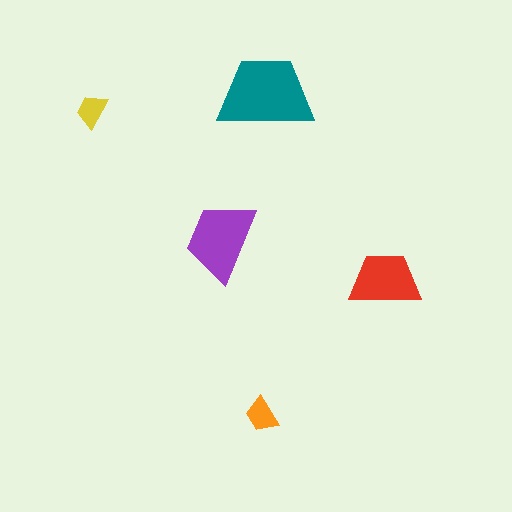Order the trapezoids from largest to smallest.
the teal one, the purple one, the red one, the orange one, the yellow one.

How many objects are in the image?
There are 5 objects in the image.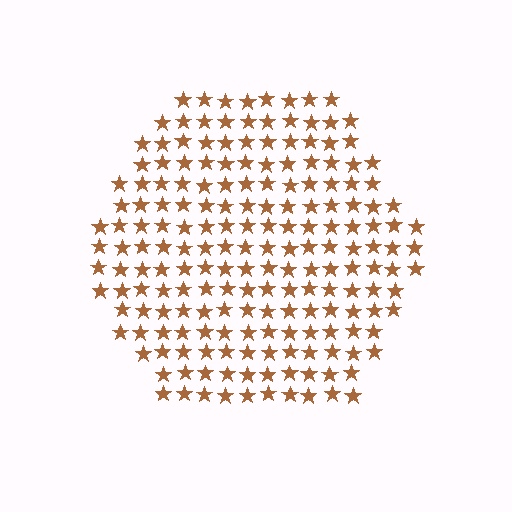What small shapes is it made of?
It is made of small stars.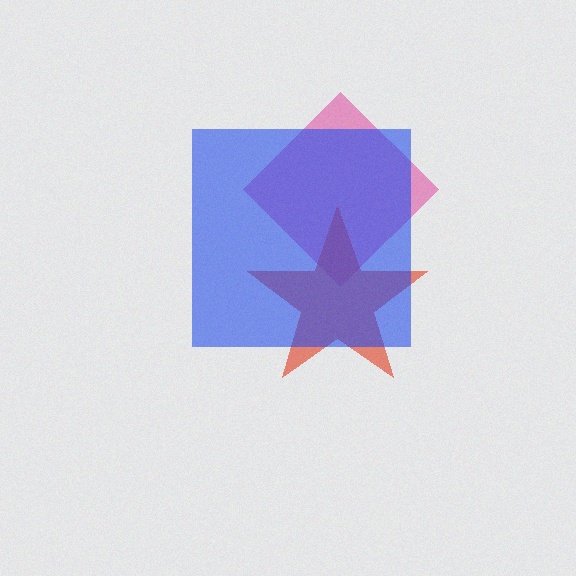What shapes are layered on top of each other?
The layered shapes are: a pink diamond, a red star, a blue square.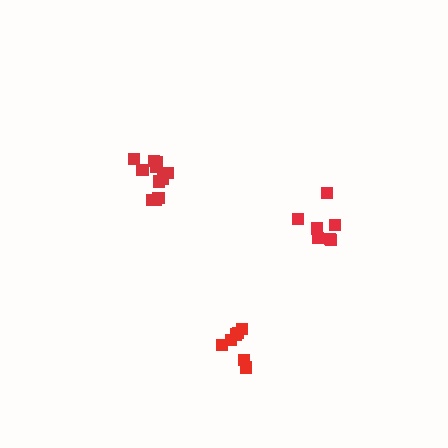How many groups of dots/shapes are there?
There are 3 groups.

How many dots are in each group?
Group 1: 11 dots, Group 2: 7 dots, Group 3: 7 dots (25 total).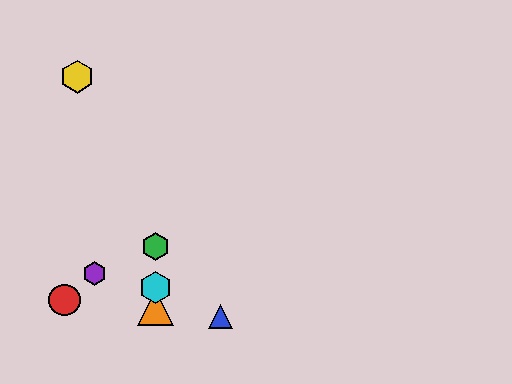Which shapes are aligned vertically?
The green hexagon, the orange triangle, the cyan hexagon are aligned vertically.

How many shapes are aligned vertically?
3 shapes (the green hexagon, the orange triangle, the cyan hexagon) are aligned vertically.